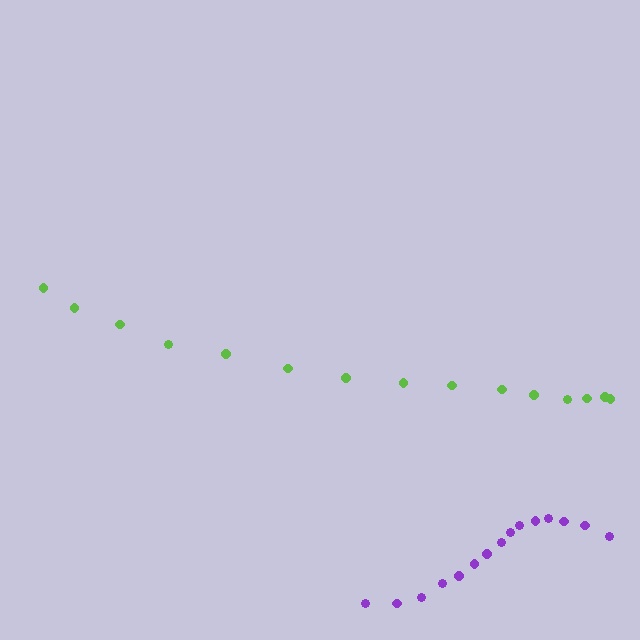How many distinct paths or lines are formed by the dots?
There are 2 distinct paths.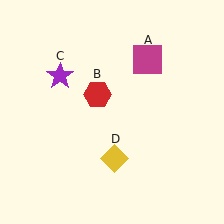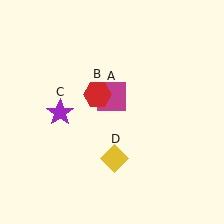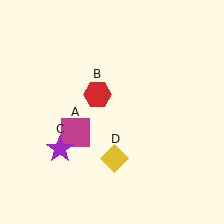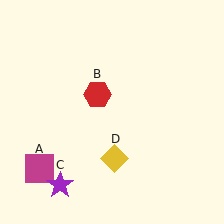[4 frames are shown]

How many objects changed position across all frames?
2 objects changed position: magenta square (object A), purple star (object C).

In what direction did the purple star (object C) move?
The purple star (object C) moved down.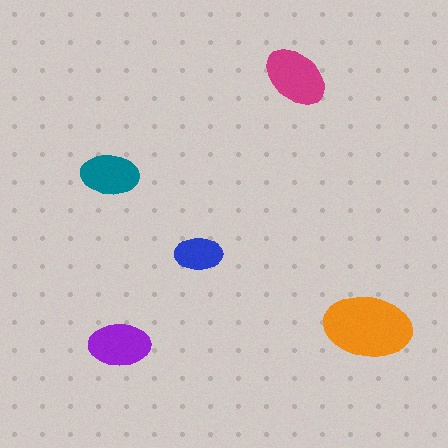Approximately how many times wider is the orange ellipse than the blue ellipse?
About 2 times wider.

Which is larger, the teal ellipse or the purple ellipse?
The purple one.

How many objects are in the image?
There are 5 objects in the image.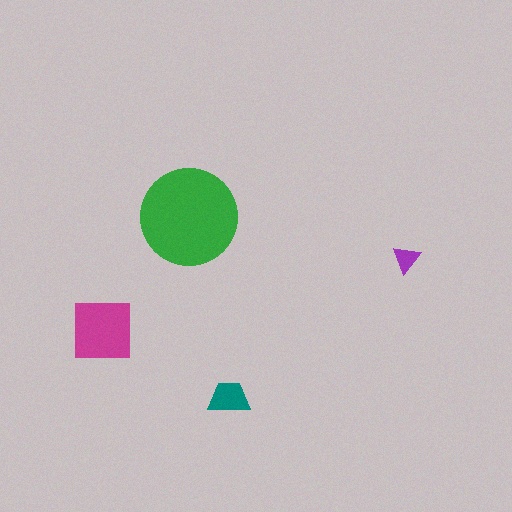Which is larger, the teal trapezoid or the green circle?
The green circle.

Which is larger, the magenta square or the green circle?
The green circle.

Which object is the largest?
The green circle.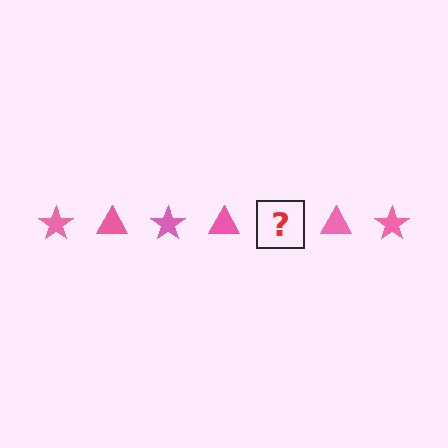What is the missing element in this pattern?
The missing element is a pink star.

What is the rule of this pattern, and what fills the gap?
The rule is that the pattern cycles through star, triangle shapes in pink. The gap should be filled with a pink star.